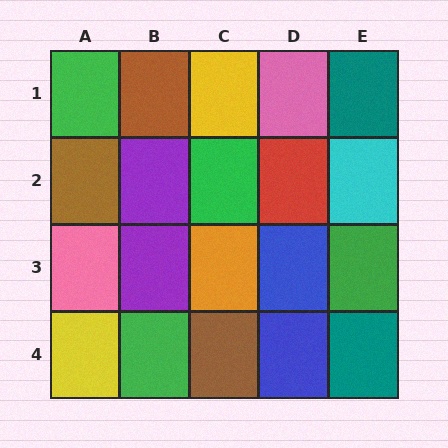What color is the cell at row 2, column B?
Purple.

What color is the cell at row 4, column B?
Green.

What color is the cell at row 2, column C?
Green.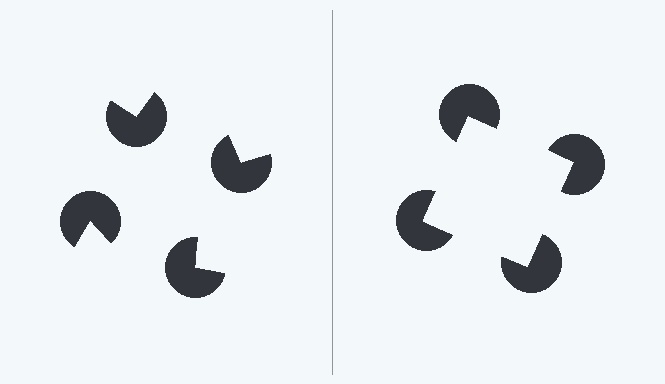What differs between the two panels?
The pac-man discs are positioned identically on both sides; only the wedge orientations differ. On the right they align to a square; on the left they are misaligned.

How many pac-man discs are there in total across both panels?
8 — 4 on each side.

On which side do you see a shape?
An illusory square appears on the right side. On the left side the wedge cuts are rotated, so no coherent shape forms.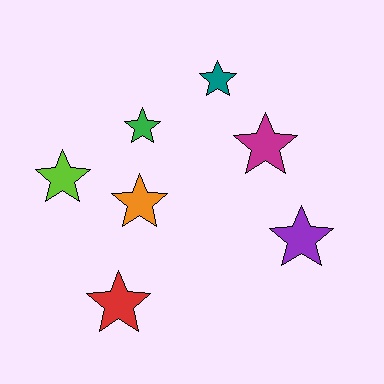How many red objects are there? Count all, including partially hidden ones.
There is 1 red object.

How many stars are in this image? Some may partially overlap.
There are 7 stars.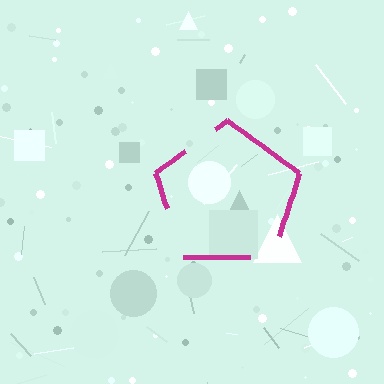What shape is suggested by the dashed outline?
The dashed outline suggests a pentagon.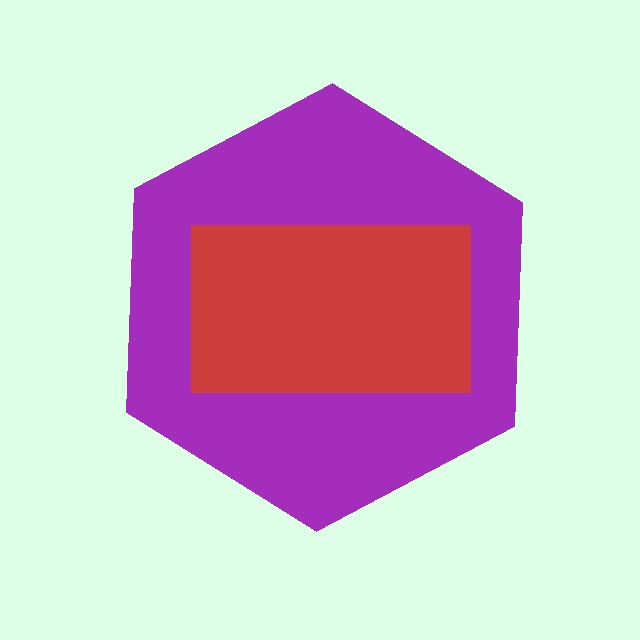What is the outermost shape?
The purple hexagon.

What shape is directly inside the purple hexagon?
The red rectangle.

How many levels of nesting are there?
2.